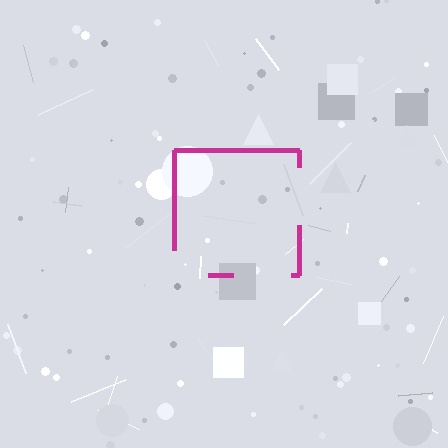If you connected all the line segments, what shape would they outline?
They would outline a square.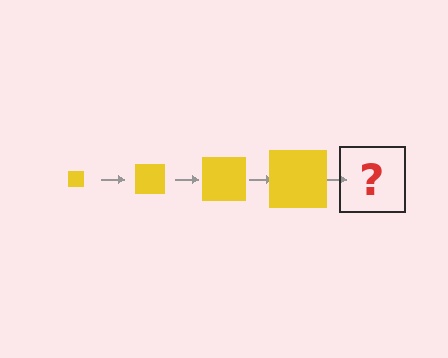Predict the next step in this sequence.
The next step is a yellow square, larger than the previous one.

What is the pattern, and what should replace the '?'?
The pattern is that the square gets progressively larger each step. The '?' should be a yellow square, larger than the previous one.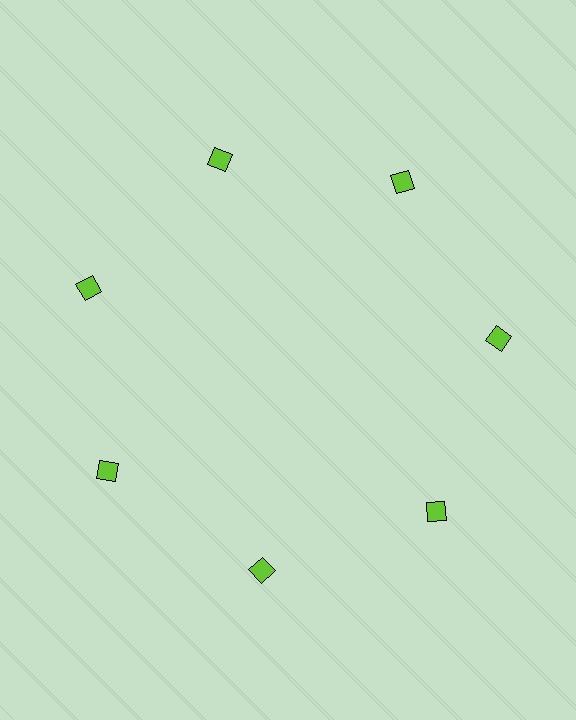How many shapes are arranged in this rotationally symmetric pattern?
There are 7 shapes, arranged in 7 groups of 1.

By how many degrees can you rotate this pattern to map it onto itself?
The pattern maps onto itself every 51 degrees of rotation.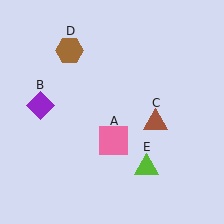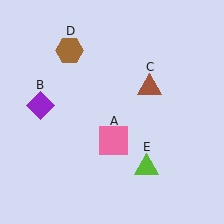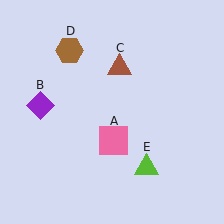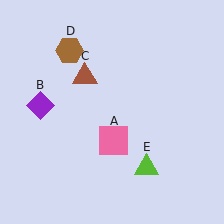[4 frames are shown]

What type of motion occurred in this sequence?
The brown triangle (object C) rotated counterclockwise around the center of the scene.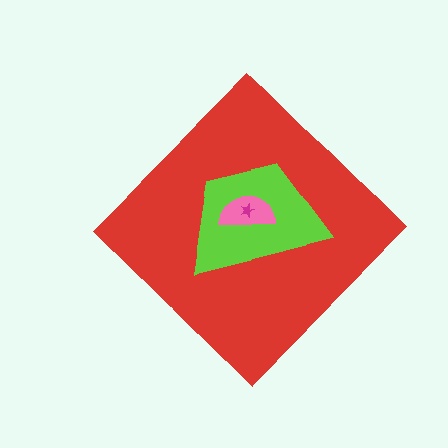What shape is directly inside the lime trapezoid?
The pink semicircle.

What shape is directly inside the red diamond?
The lime trapezoid.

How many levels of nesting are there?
4.